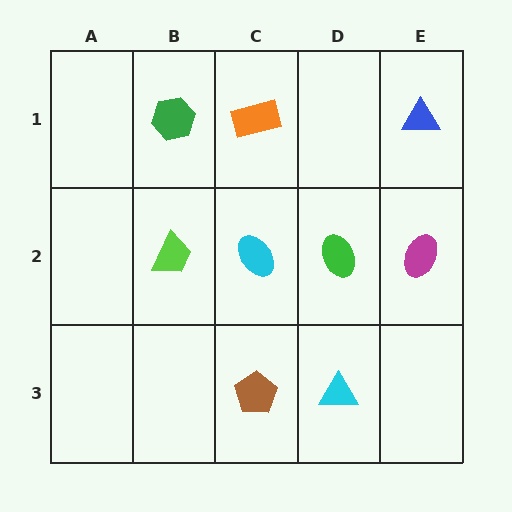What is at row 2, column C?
A cyan ellipse.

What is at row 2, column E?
A magenta ellipse.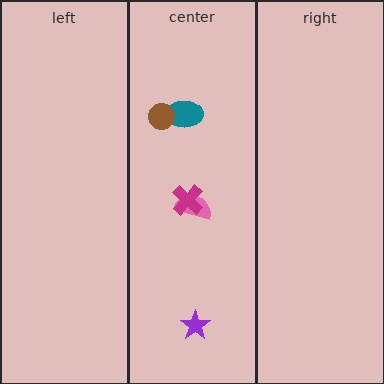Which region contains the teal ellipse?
The center region.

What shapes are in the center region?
The teal ellipse, the brown circle, the purple star, the pink semicircle, the magenta cross.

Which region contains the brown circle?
The center region.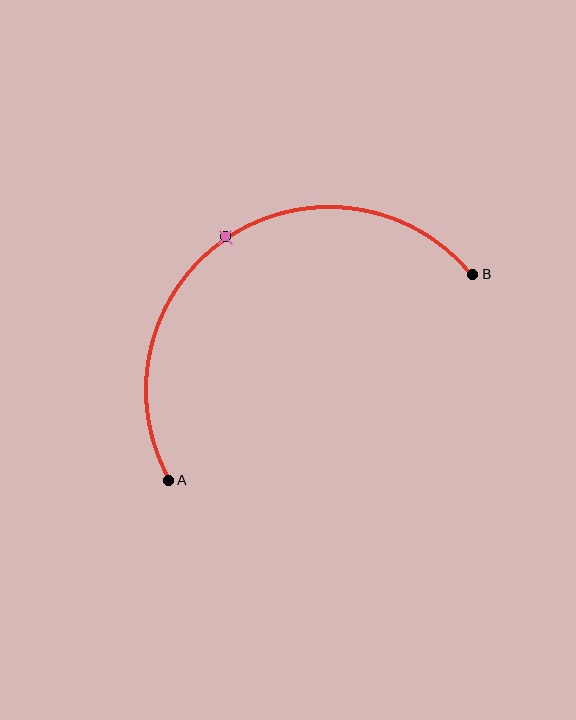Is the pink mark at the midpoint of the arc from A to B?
Yes. The pink mark lies on the arc at equal arc-length from both A and B — it is the arc midpoint.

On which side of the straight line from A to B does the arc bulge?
The arc bulges above and to the left of the straight line connecting A and B.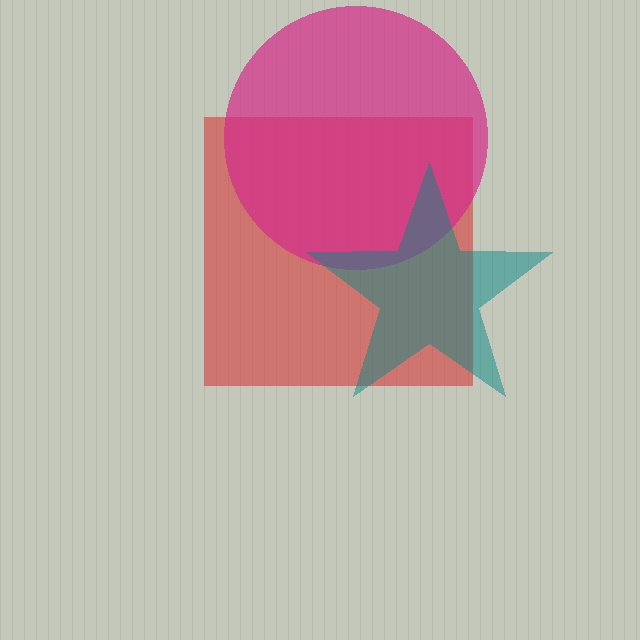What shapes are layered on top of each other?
The layered shapes are: a red square, a magenta circle, a teal star.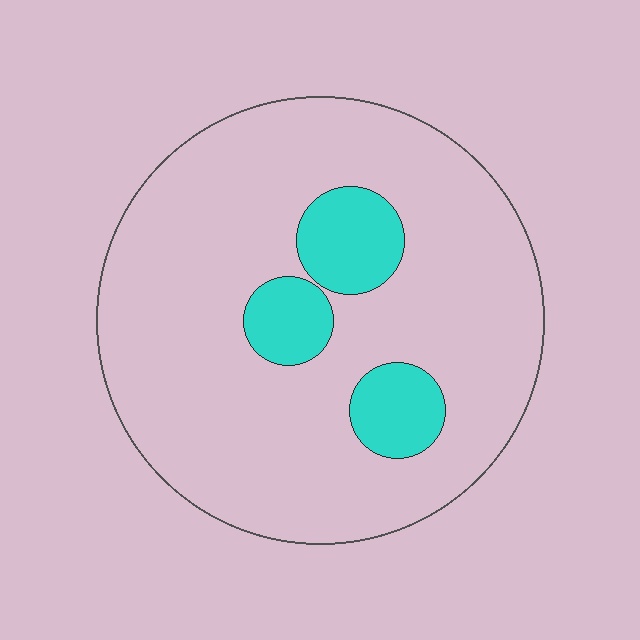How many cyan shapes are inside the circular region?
3.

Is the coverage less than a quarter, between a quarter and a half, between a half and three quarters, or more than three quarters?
Less than a quarter.